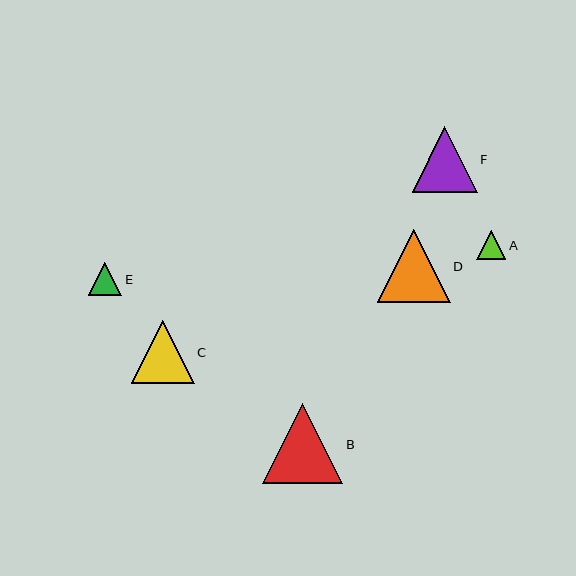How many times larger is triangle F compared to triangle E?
Triangle F is approximately 2.0 times the size of triangle E.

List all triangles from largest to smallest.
From largest to smallest: B, D, F, C, E, A.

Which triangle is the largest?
Triangle B is the largest with a size of approximately 80 pixels.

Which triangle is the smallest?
Triangle A is the smallest with a size of approximately 29 pixels.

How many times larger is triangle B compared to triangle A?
Triangle B is approximately 2.8 times the size of triangle A.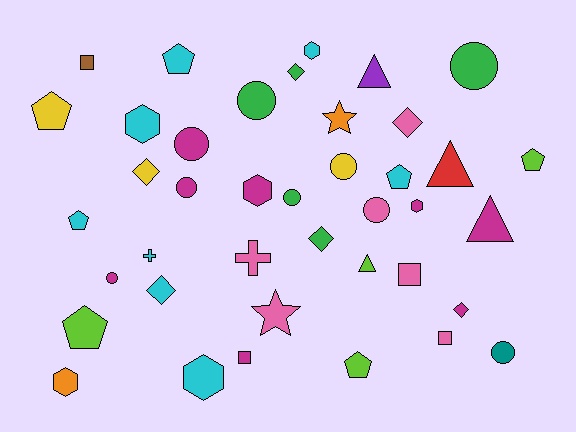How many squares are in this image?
There are 4 squares.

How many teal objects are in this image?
There is 1 teal object.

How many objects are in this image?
There are 40 objects.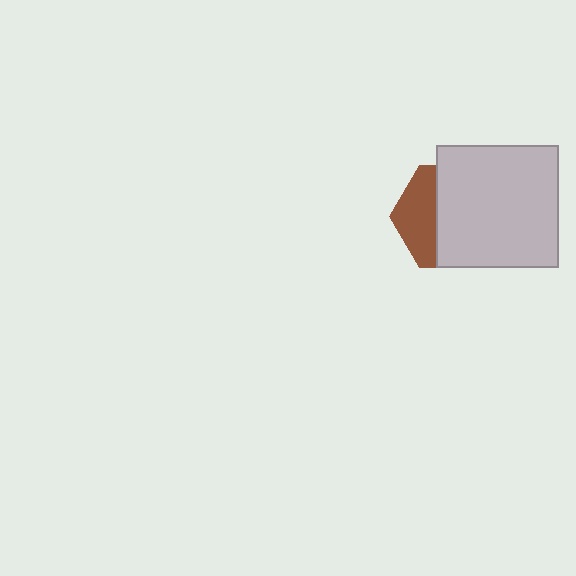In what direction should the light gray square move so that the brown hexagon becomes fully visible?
The light gray square should move right. That is the shortest direction to clear the overlap and leave the brown hexagon fully visible.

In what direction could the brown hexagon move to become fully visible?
The brown hexagon could move left. That would shift it out from behind the light gray square entirely.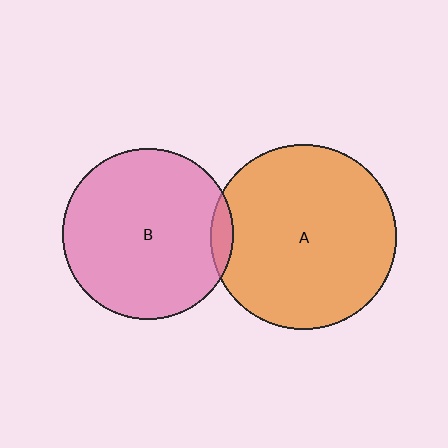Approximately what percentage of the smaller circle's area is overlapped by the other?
Approximately 5%.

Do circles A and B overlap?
Yes.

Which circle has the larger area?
Circle A (orange).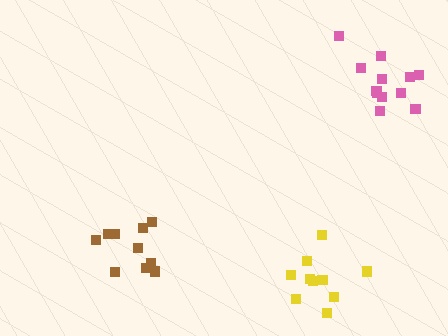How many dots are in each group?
Group 1: 10 dots, Group 2: 10 dots, Group 3: 12 dots (32 total).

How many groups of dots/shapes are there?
There are 3 groups.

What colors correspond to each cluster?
The clusters are colored: brown, yellow, pink.